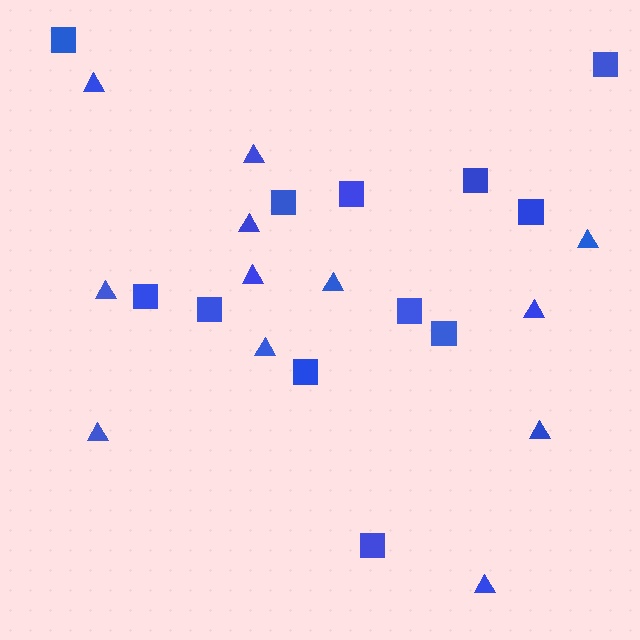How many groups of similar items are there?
There are 2 groups: one group of triangles (12) and one group of squares (12).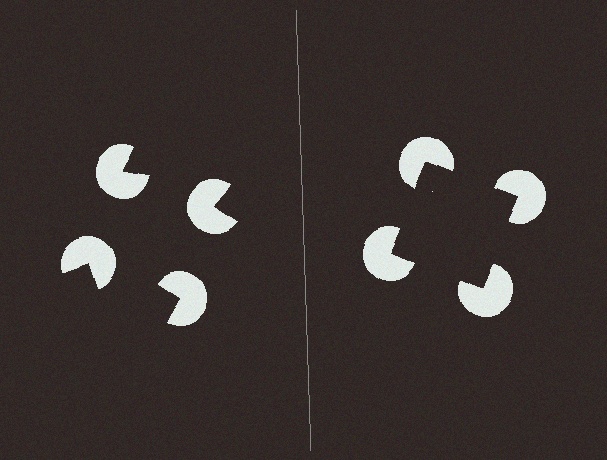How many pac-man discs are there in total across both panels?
8 — 4 on each side.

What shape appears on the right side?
An illusory square.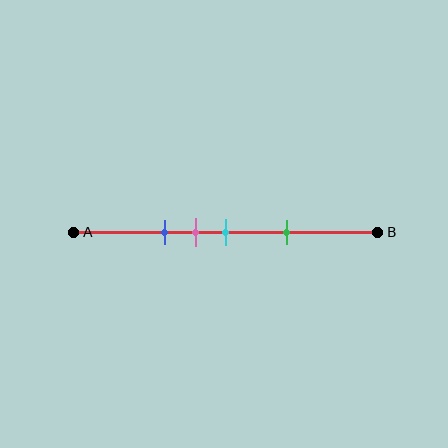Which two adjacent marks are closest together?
The pink and cyan marks are the closest adjacent pair.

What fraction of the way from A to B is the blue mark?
The blue mark is approximately 30% (0.3) of the way from A to B.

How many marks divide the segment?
There are 4 marks dividing the segment.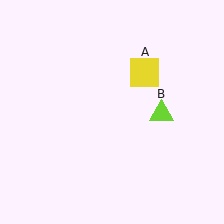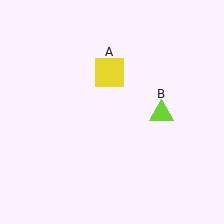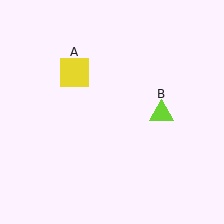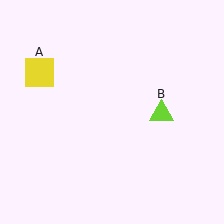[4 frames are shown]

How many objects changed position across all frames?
1 object changed position: yellow square (object A).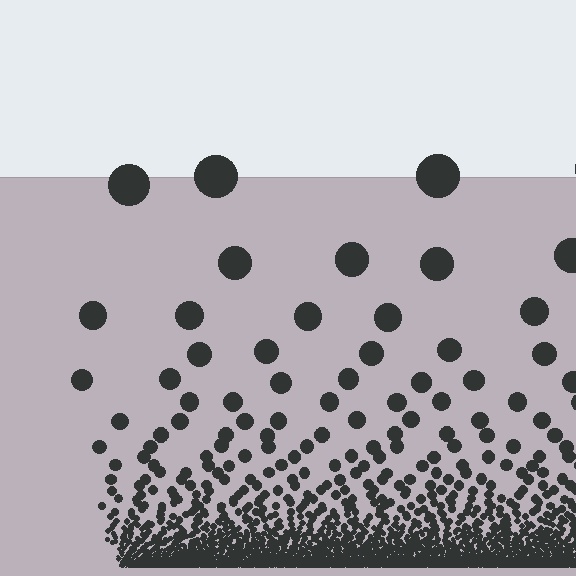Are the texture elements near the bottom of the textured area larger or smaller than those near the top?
Smaller. The gradient is inverted — elements near the bottom are smaller and denser.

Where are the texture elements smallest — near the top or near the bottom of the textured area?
Near the bottom.